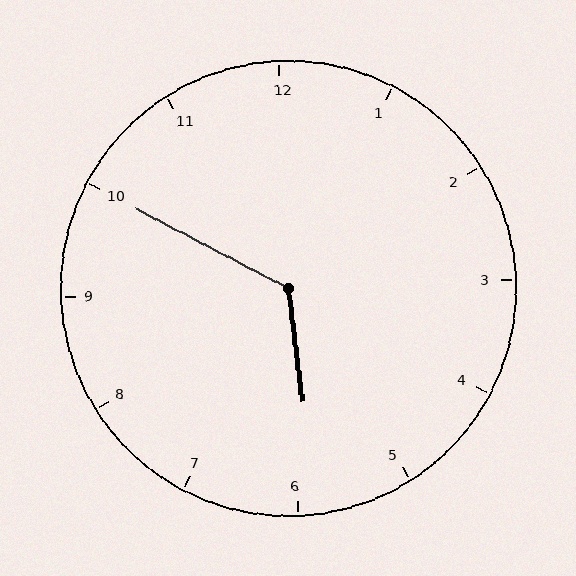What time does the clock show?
5:50.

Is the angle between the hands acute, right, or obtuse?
It is obtuse.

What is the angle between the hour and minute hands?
Approximately 125 degrees.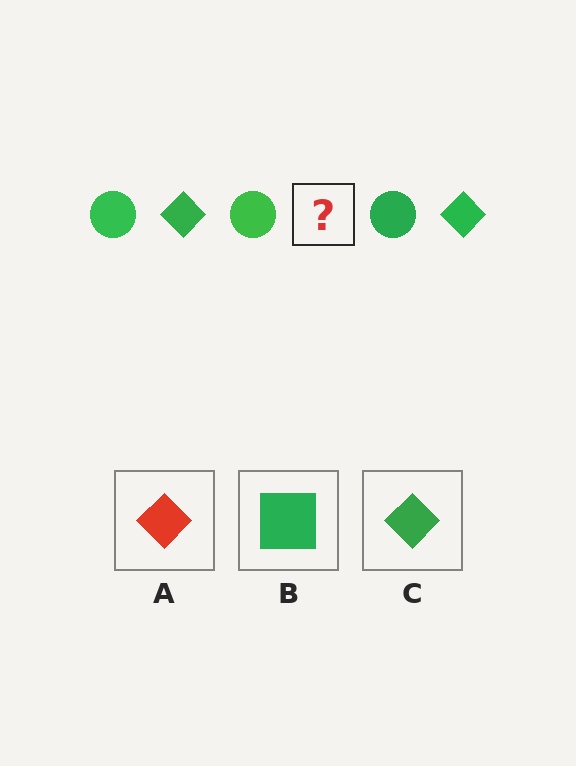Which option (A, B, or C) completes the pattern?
C.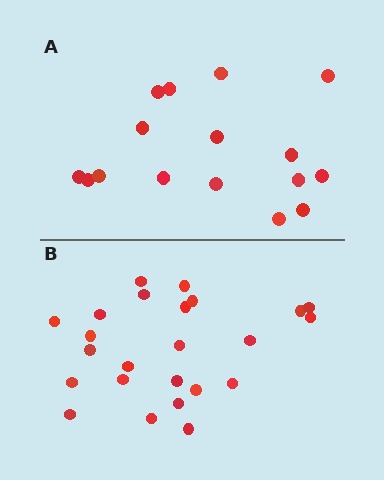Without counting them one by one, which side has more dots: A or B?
Region B (the bottom region) has more dots.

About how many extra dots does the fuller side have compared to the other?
Region B has roughly 8 or so more dots than region A.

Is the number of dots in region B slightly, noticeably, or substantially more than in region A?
Region B has substantially more. The ratio is roughly 1.5 to 1.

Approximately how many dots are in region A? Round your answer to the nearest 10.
About 20 dots. (The exact count is 16, which rounds to 20.)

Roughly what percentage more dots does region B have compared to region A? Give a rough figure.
About 50% more.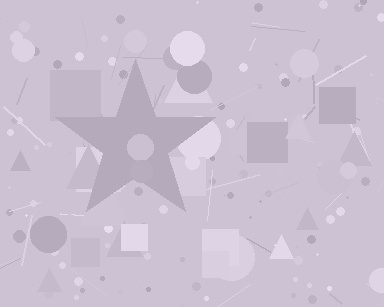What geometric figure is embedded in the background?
A star is embedded in the background.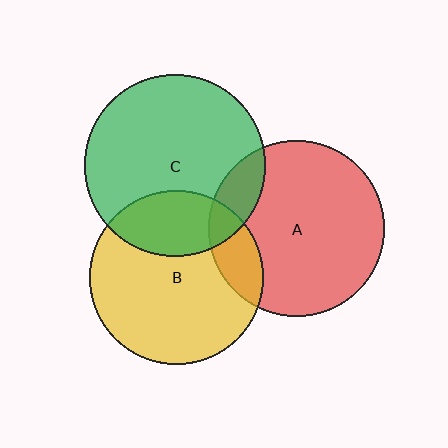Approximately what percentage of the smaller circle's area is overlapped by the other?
Approximately 25%.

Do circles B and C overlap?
Yes.